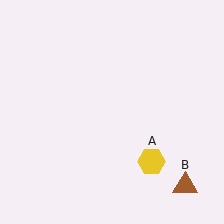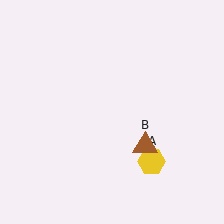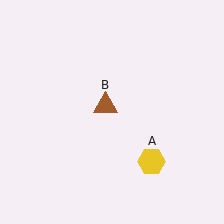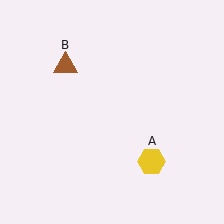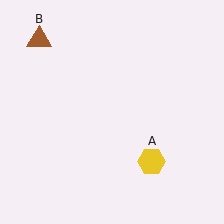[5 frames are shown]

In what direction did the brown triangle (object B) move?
The brown triangle (object B) moved up and to the left.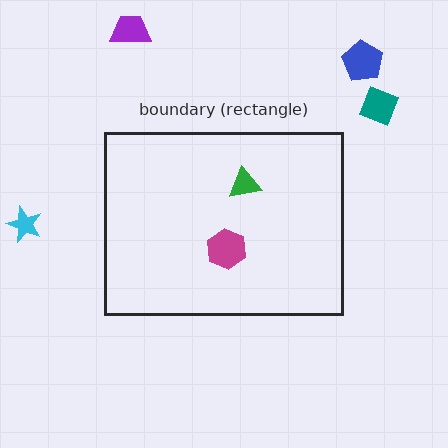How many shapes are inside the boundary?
2 inside, 4 outside.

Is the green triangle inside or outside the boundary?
Inside.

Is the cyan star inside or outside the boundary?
Outside.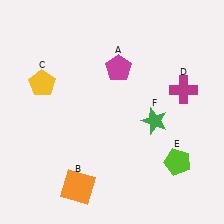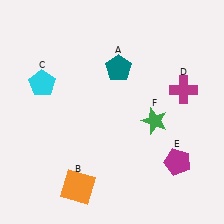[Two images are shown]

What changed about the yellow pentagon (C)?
In Image 1, C is yellow. In Image 2, it changed to cyan.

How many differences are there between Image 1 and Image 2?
There are 3 differences between the two images.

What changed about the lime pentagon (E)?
In Image 1, E is lime. In Image 2, it changed to magenta.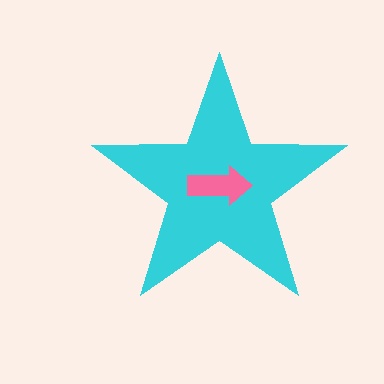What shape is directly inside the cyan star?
The pink arrow.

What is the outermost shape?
The cyan star.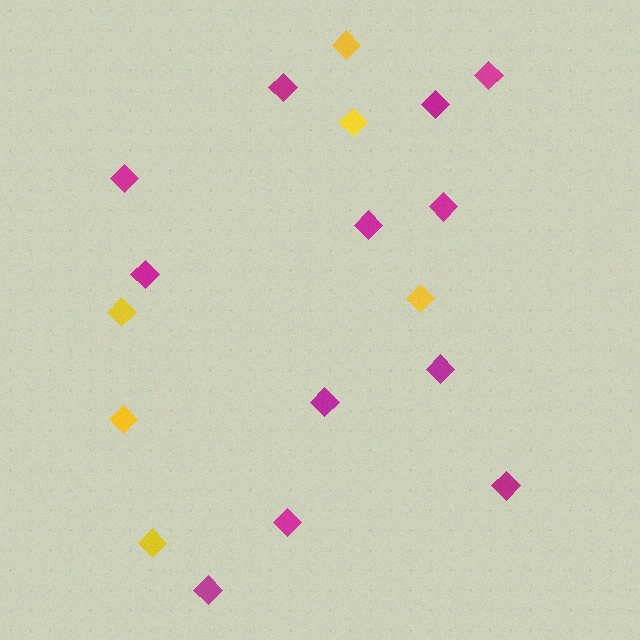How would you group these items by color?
There are 2 groups: one group of yellow diamonds (6) and one group of magenta diamonds (12).